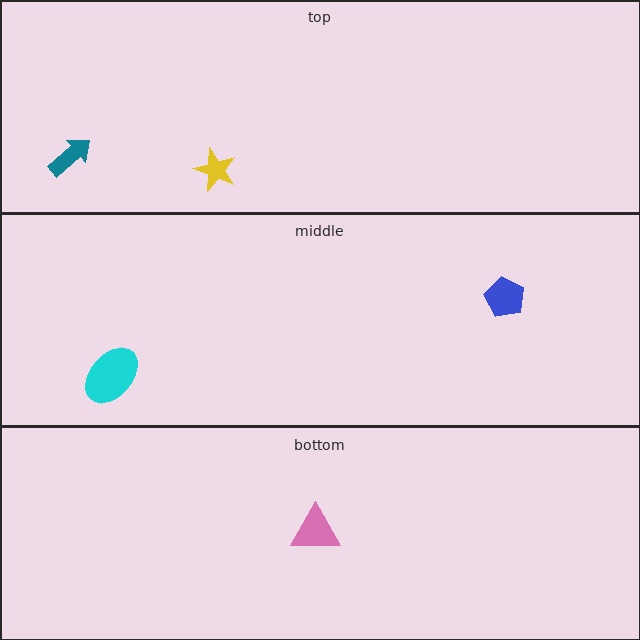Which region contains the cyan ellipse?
The middle region.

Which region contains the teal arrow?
The top region.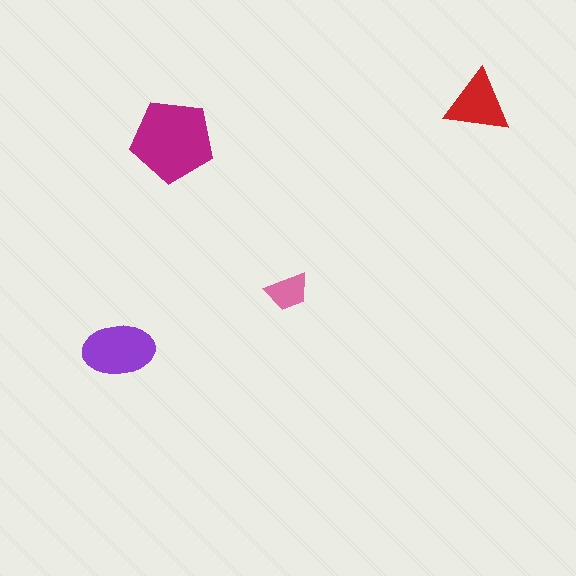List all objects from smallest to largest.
The pink trapezoid, the red triangle, the purple ellipse, the magenta pentagon.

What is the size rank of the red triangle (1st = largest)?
3rd.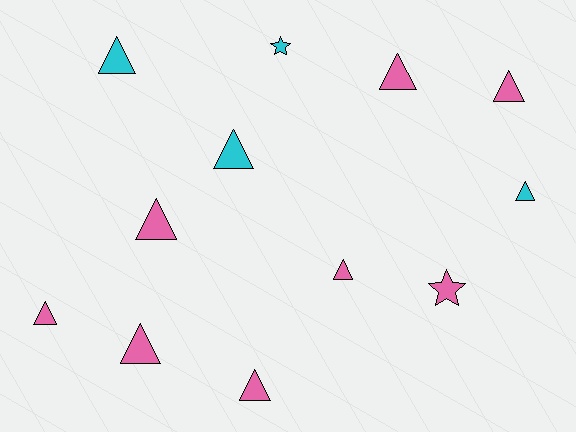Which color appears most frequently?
Pink, with 8 objects.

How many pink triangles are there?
There are 7 pink triangles.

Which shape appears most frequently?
Triangle, with 10 objects.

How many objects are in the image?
There are 12 objects.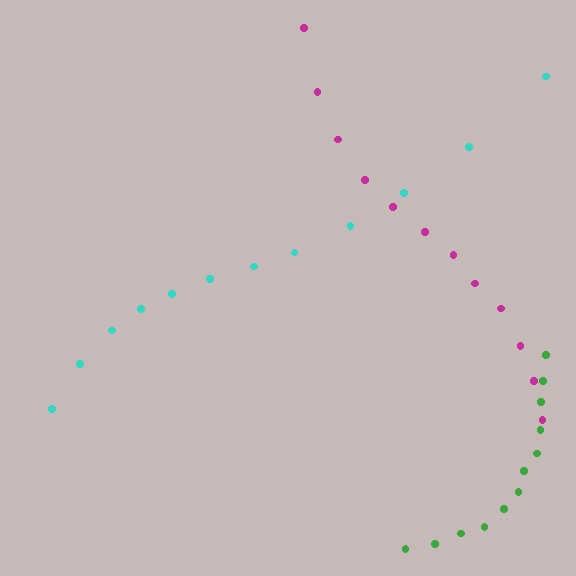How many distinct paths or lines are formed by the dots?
There are 3 distinct paths.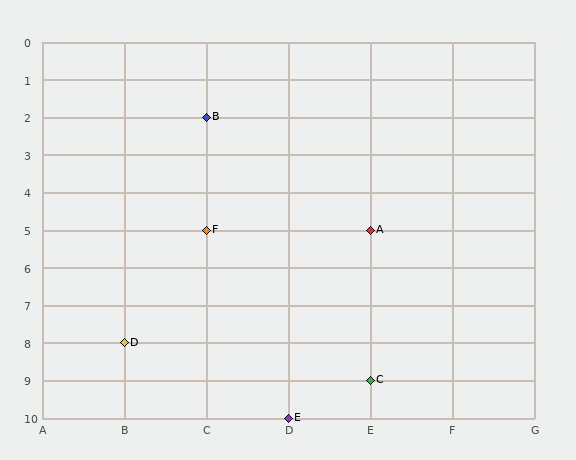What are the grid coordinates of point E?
Point E is at grid coordinates (D, 10).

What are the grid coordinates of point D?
Point D is at grid coordinates (B, 8).